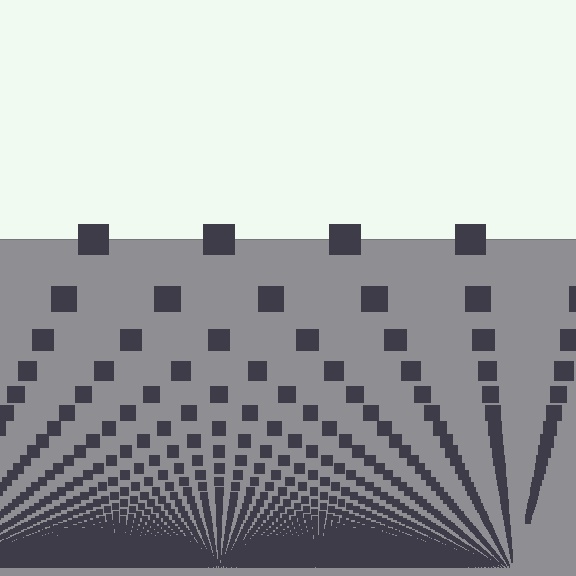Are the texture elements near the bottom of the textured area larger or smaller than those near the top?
Smaller. The gradient is inverted — elements near the bottom are smaller and denser.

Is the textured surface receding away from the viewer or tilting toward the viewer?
The surface appears to tilt toward the viewer. Texture elements get larger and sparser toward the top.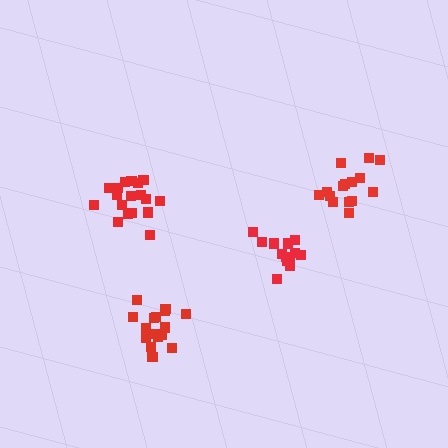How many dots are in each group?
Group 1: 19 dots, Group 2: 17 dots, Group 3: 13 dots, Group 4: 15 dots (64 total).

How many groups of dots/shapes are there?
There are 4 groups.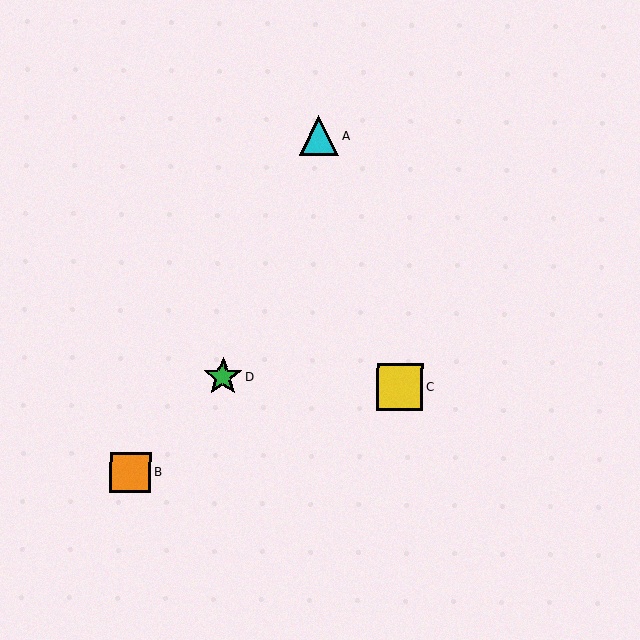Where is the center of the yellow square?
The center of the yellow square is at (400, 387).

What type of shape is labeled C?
Shape C is a yellow square.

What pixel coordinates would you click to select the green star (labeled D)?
Click at (223, 377) to select the green star D.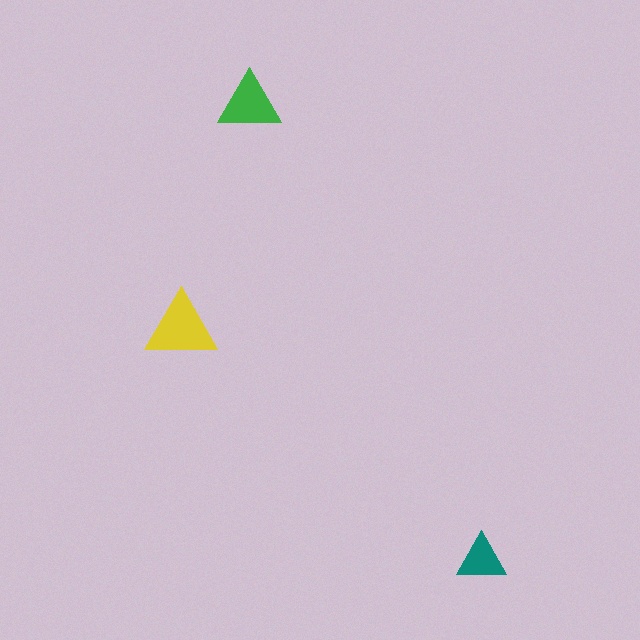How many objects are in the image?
There are 3 objects in the image.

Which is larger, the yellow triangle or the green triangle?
The yellow one.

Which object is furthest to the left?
The yellow triangle is leftmost.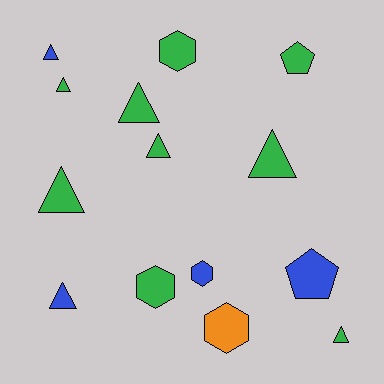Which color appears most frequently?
Green, with 9 objects.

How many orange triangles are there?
There are no orange triangles.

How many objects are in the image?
There are 14 objects.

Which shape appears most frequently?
Triangle, with 8 objects.